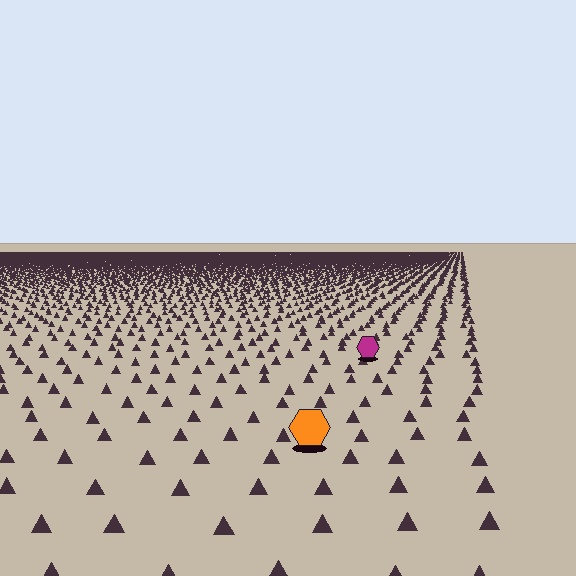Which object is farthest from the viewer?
The magenta hexagon is farthest from the viewer. It appears smaller and the ground texture around it is denser.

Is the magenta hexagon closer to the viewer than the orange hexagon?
No. The orange hexagon is closer — you can tell from the texture gradient: the ground texture is coarser near it.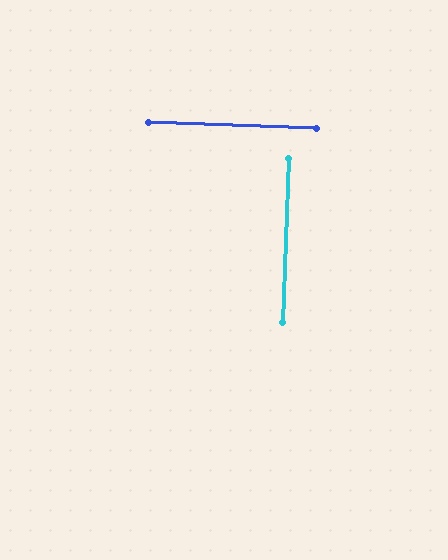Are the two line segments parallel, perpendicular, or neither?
Perpendicular — they meet at approximately 90°.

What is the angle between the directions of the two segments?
Approximately 90 degrees.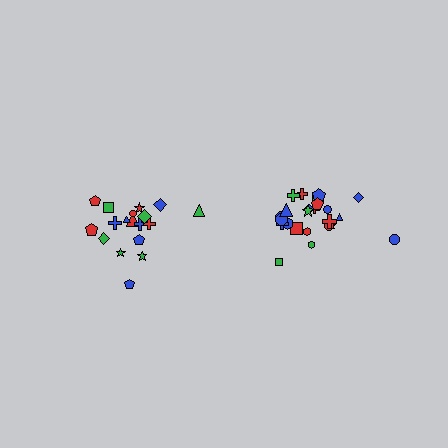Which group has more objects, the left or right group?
The right group.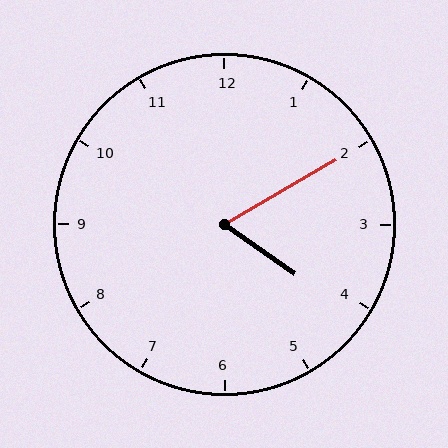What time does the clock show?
4:10.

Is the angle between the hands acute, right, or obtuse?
It is acute.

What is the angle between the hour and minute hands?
Approximately 65 degrees.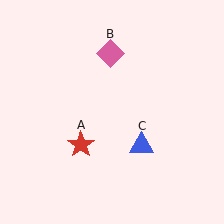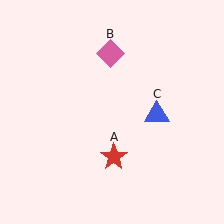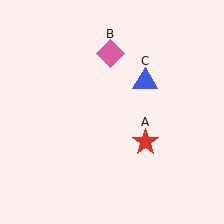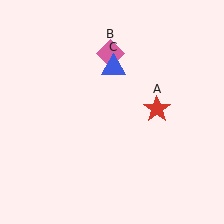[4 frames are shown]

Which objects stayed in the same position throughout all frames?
Pink diamond (object B) remained stationary.